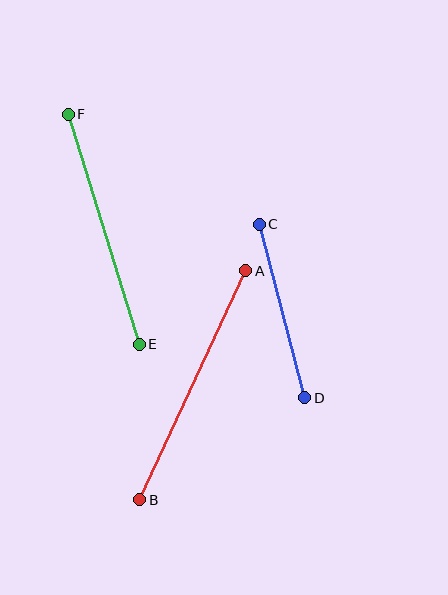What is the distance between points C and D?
The distance is approximately 179 pixels.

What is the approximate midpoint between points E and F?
The midpoint is at approximately (104, 229) pixels.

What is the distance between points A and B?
The distance is approximately 252 pixels.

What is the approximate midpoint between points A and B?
The midpoint is at approximately (193, 385) pixels.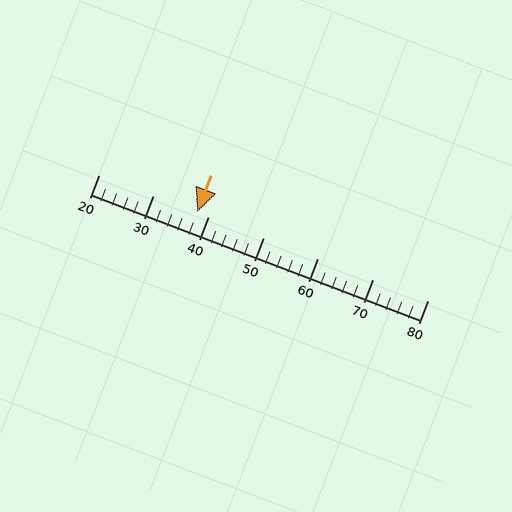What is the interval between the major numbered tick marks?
The major tick marks are spaced 10 units apart.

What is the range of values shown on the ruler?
The ruler shows values from 20 to 80.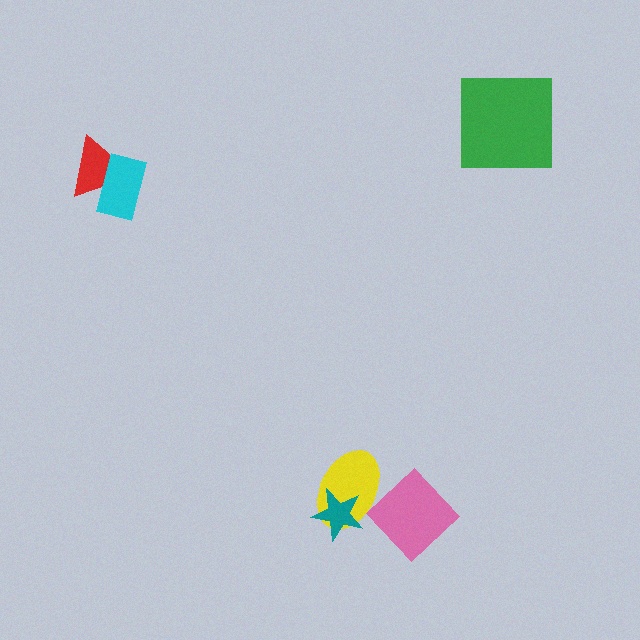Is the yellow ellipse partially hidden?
Yes, it is partially covered by another shape.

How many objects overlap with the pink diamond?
1 object overlaps with the pink diamond.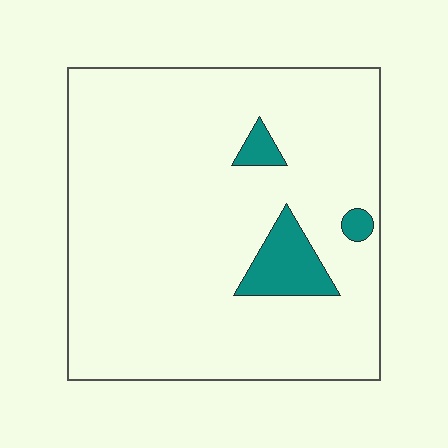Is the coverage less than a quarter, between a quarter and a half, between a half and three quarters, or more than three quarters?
Less than a quarter.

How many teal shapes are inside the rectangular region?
3.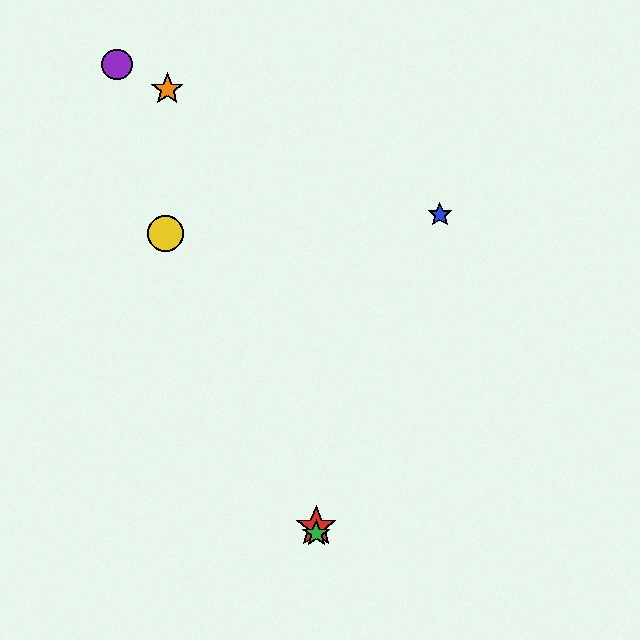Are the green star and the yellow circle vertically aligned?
No, the green star is at x≈316 and the yellow circle is at x≈165.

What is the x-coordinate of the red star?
The red star is at x≈316.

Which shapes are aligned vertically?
The red star, the green star are aligned vertically.